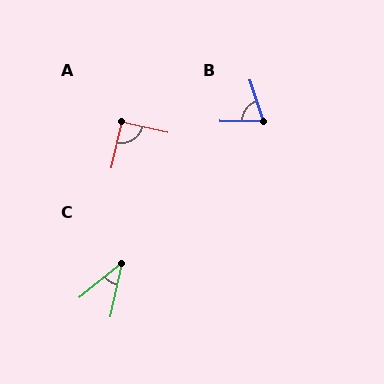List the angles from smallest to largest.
C (39°), B (72°), A (89°).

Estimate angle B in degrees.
Approximately 72 degrees.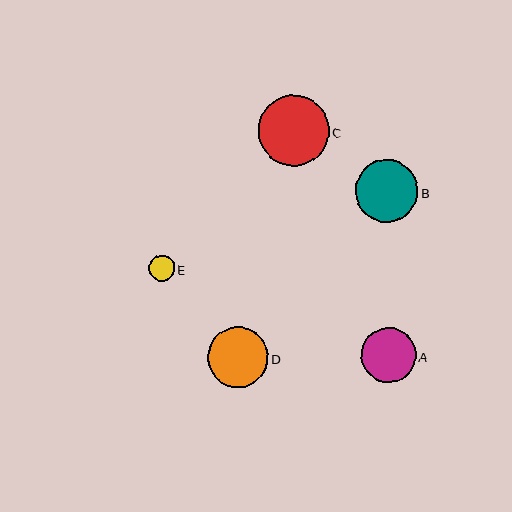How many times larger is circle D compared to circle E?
Circle D is approximately 2.4 times the size of circle E.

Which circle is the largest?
Circle C is the largest with a size of approximately 71 pixels.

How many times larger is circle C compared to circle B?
Circle C is approximately 1.1 times the size of circle B.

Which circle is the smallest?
Circle E is the smallest with a size of approximately 25 pixels.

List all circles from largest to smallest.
From largest to smallest: C, B, D, A, E.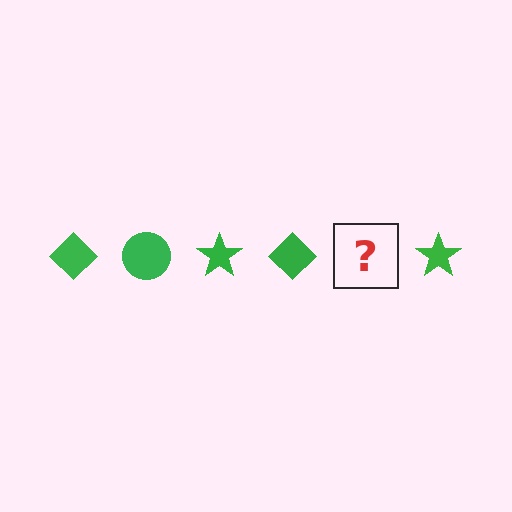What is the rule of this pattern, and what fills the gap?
The rule is that the pattern cycles through diamond, circle, star shapes in green. The gap should be filled with a green circle.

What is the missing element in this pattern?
The missing element is a green circle.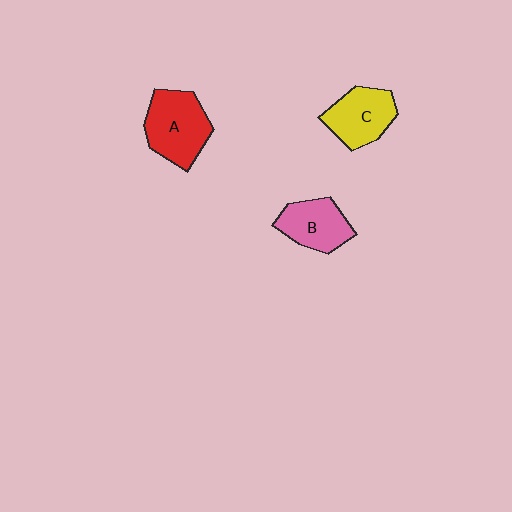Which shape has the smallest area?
Shape B (pink).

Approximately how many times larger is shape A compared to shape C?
Approximately 1.2 times.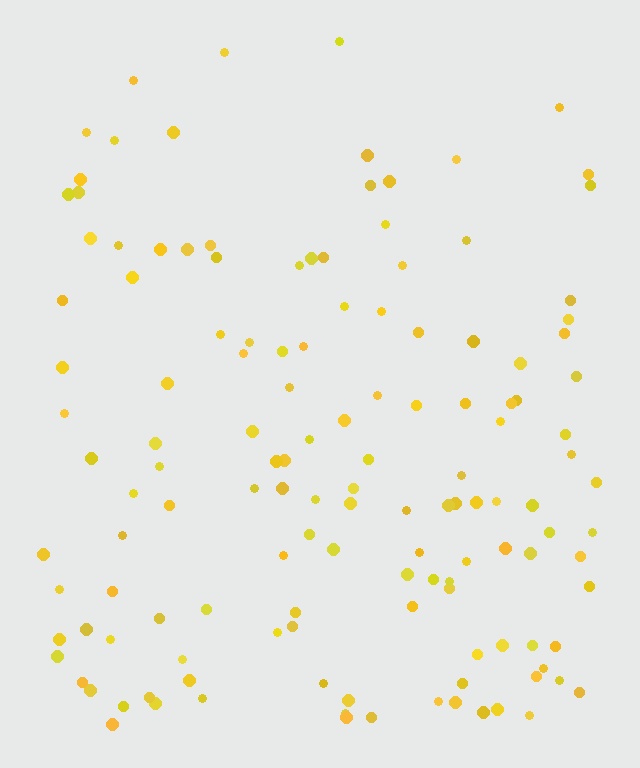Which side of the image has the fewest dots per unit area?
The top.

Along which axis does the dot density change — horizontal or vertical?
Vertical.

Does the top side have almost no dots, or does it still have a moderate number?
Still a moderate number, just noticeably fewer than the bottom.